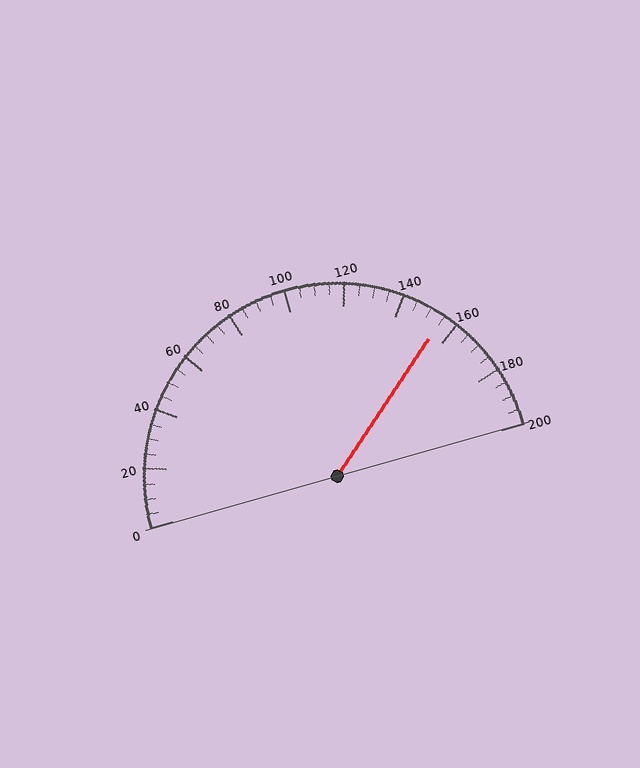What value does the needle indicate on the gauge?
The needle indicates approximately 155.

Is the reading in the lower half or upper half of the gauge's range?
The reading is in the upper half of the range (0 to 200).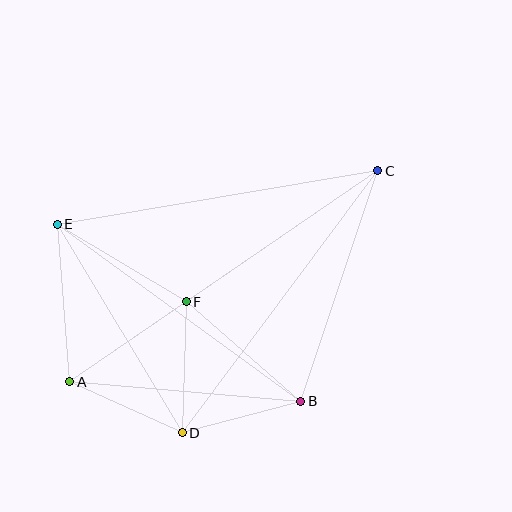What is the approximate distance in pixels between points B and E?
The distance between B and E is approximately 301 pixels.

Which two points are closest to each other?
Points B and D are closest to each other.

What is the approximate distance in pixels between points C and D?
The distance between C and D is approximately 327 pixels.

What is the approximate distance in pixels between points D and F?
The distance between D and F is approximately 131 pixels.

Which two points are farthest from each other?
Points A and C are farthest from each other.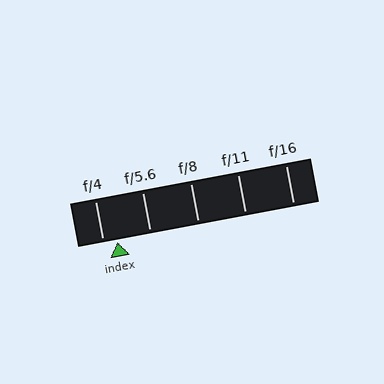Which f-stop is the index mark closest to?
The index mark is closest to f/4.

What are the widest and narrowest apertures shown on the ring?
The widest aperture shown is f/4 and the narrowest is f/16.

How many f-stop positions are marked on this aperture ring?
There are 5 f-stop positions marked.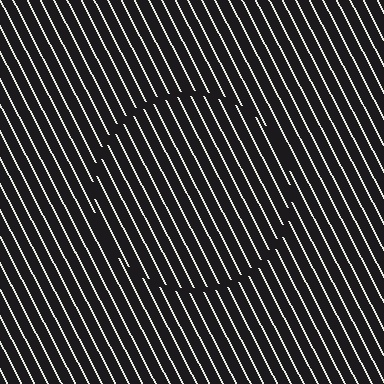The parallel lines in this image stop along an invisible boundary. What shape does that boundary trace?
An illusory circle. The interior of the shape contains the same grating, shifted by half a period — the contour is defined by the phase discontinuity where line-ends from the inner and outer gratings abut.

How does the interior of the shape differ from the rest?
The interior of the shape contains the same grating, shifted by half a period — the contour is defined by the phase discontinuity where line-ends from the inner and outer gratings abut.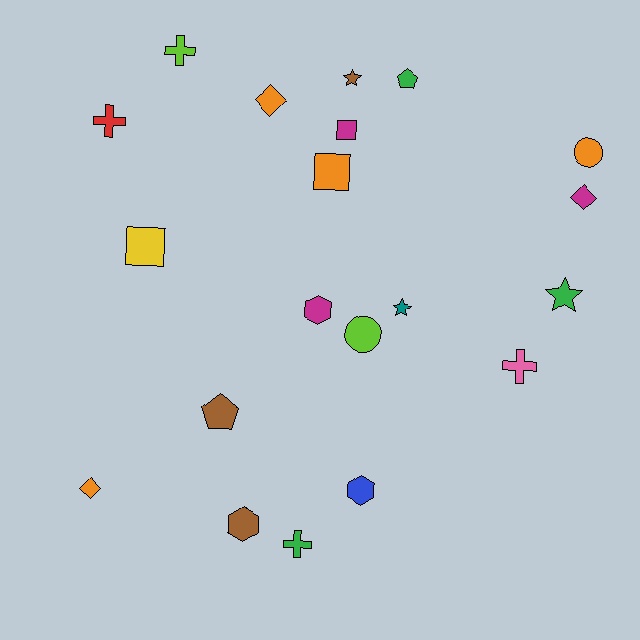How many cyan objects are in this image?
There are no cyan objects.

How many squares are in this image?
There are 3 squares.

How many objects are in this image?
There are 20 objects.